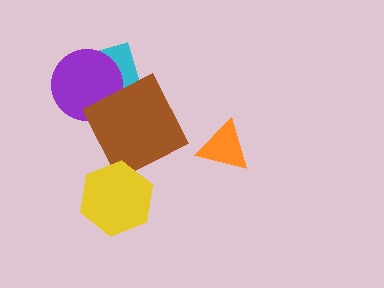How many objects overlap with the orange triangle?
0 objects overlap with the orange triangle.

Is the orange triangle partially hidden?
No, no other shape covers it.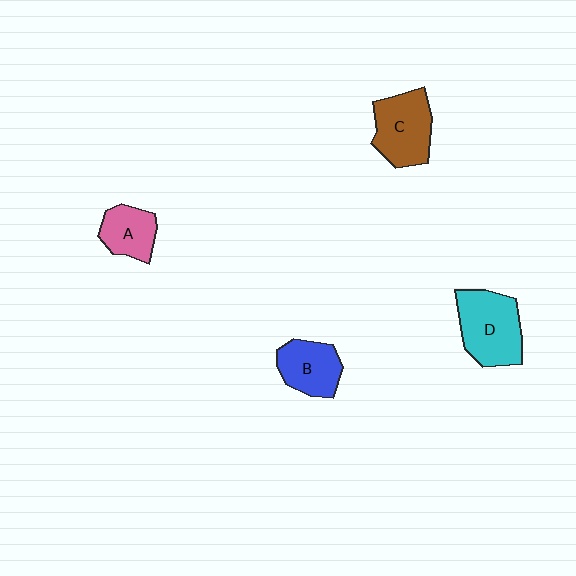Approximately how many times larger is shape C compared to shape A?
Approximately 1.5 times.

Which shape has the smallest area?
Shape A (pink).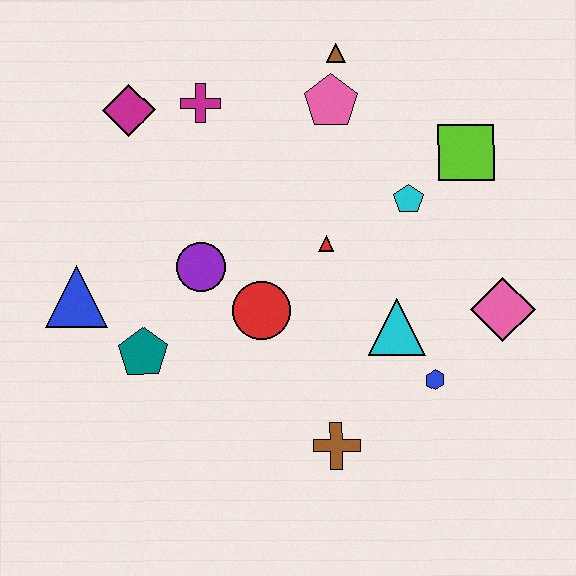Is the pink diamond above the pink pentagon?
No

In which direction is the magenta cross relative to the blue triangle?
The magenta cross is above the blue triangle.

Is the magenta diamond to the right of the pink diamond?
No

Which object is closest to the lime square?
The cyan pentagon is closest to the lime square.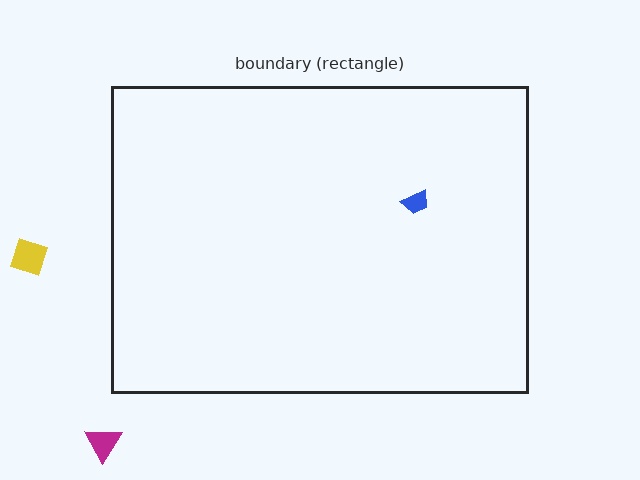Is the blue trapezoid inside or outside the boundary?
Inside.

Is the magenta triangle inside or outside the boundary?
Outside.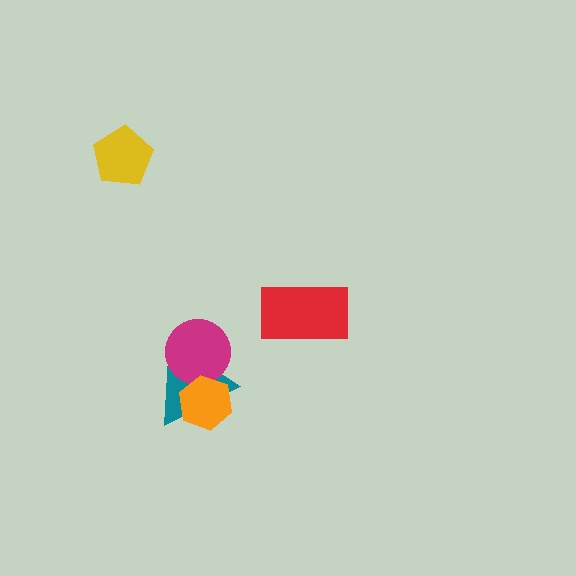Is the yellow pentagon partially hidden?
No, no other shape covers it.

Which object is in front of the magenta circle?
The orange hexagon is in front of the magenta circle.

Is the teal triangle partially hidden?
Yes, it is partially covered by another shape.